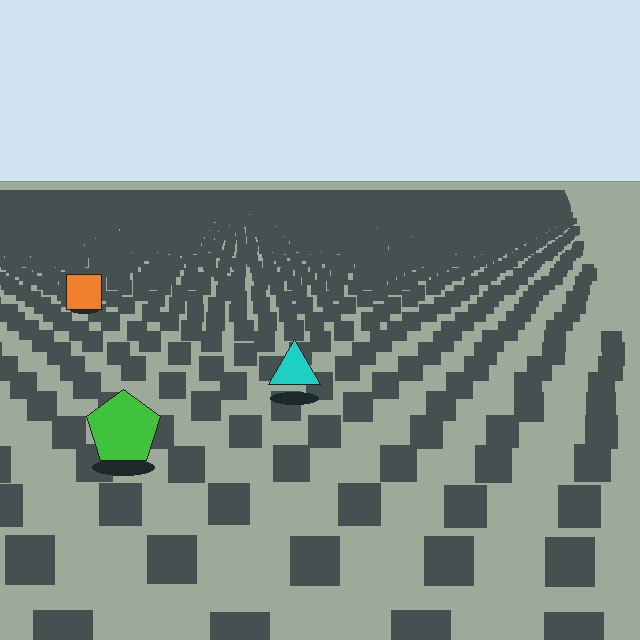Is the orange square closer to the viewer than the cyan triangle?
No. The cyan triangle is closer — you can tell from the texture gradient: the ground texture is coarser near it.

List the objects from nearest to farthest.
From nearest to farthest: the green pentagon, the cyan triangle, the orange square.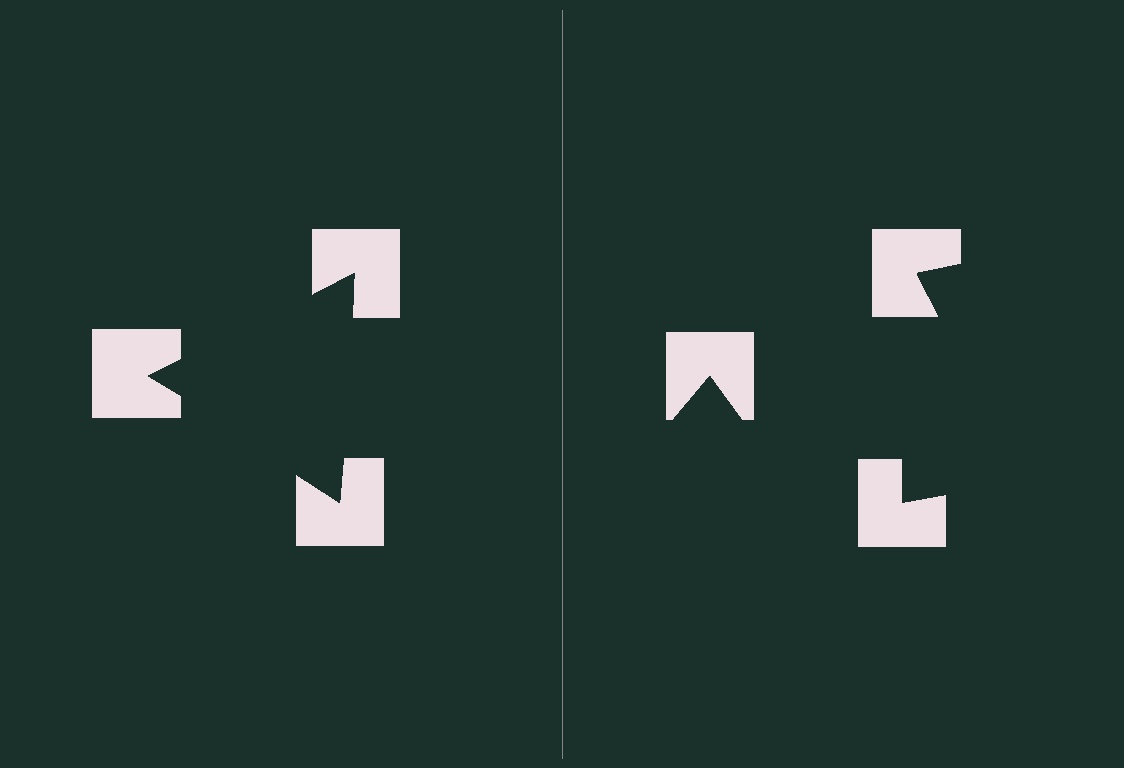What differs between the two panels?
The notched squares are positioned identically on both sides; only the wedge orientations differ. On the left they align to a triangle; on the right they are misaligned.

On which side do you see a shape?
An illusory triangle appears on the left side. On the right side the wedge cuts are rotated, so no coherent shape forms.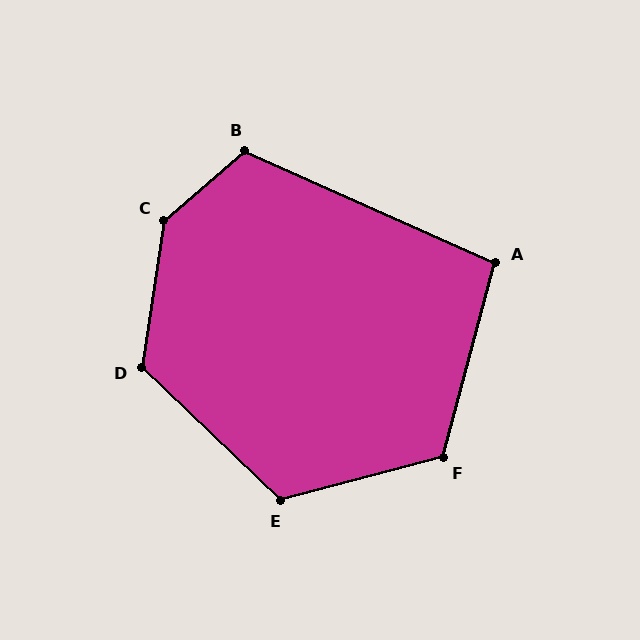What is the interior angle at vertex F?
Approximately 120 degrees (obtuse).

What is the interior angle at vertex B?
Approximately 115 degrees (obtuse).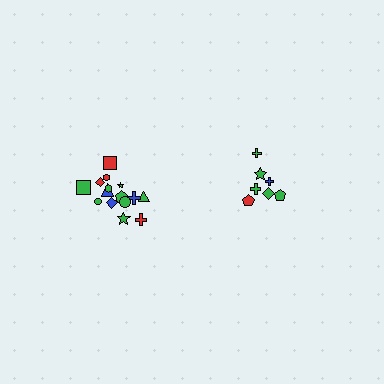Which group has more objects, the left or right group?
The left group.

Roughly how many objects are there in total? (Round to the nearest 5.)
Roughly 20 objects in total.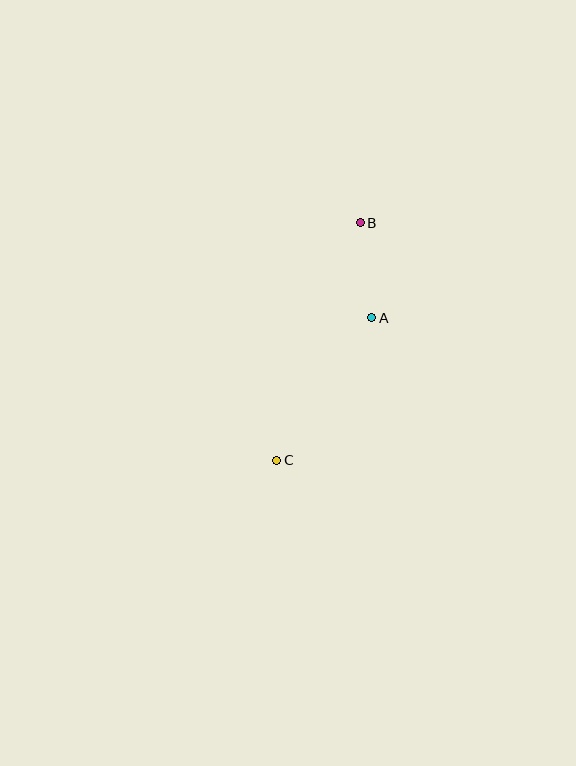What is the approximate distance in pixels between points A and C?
The distance between A and C is approximately 171 pixels.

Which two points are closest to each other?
Points A and B are closest to each other.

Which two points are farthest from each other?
Points B and C are farthest from each other.